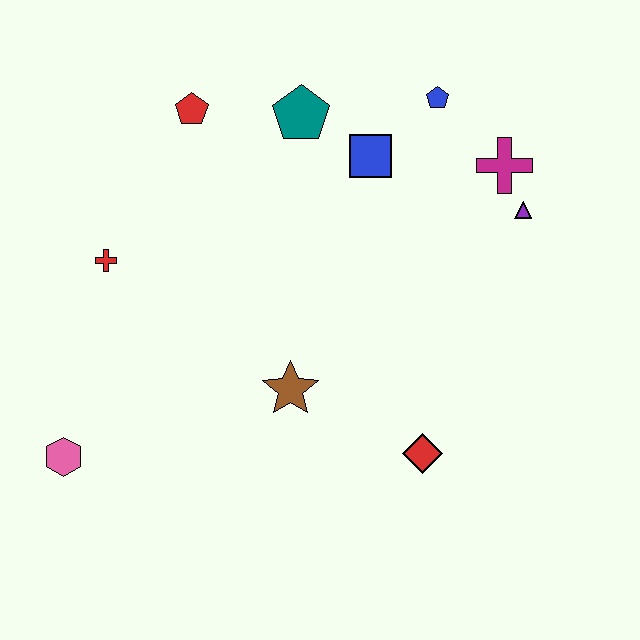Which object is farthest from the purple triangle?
The pink hexagon is farthest from the purple triangle.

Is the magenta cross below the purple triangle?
No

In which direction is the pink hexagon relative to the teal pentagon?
The pink hexagon is below the teal pentagon.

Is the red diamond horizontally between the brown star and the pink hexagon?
No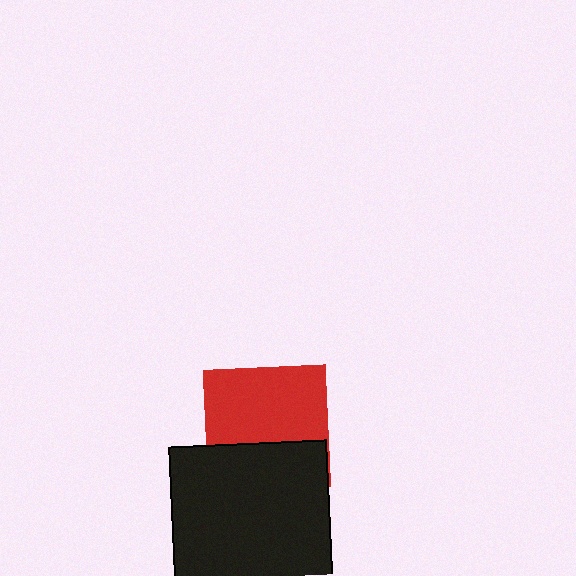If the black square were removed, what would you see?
You would see the complete red square.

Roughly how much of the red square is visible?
About half of it is visible (roughly 62%).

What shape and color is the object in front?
The object in front is a black square.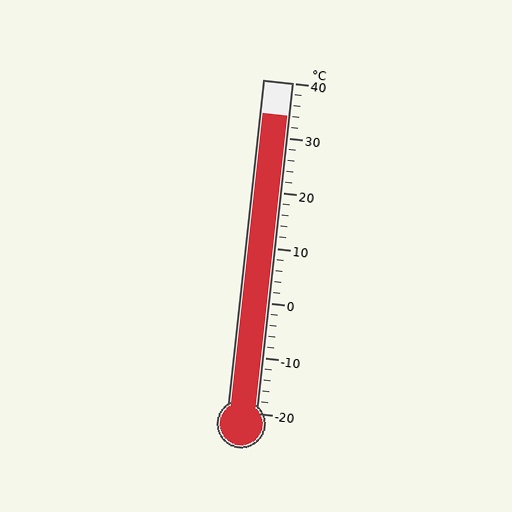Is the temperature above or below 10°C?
The temperature is above 10°C.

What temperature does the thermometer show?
The thermometer shows approximately 34°C.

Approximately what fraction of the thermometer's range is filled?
The thermometer is filled to approximately 90% of its range.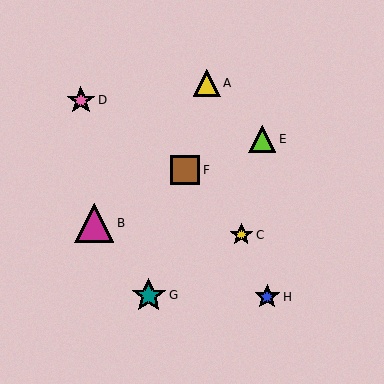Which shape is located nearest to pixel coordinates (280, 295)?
The blue star (labeled H) at (267, 297) is nearest to that location.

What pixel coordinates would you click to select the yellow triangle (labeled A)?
Click at (207, 83) to select the yellow triangle A.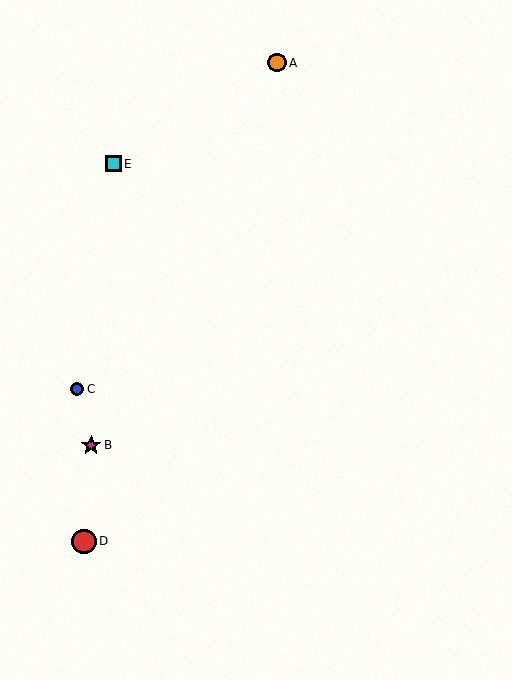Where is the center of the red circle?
The center of the red circle is at (84, 541).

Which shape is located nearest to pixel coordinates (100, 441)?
The magenta star (labeled B) at (91, 445) is nearest to that location.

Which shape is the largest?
The red circle (labeled D) is the largest.